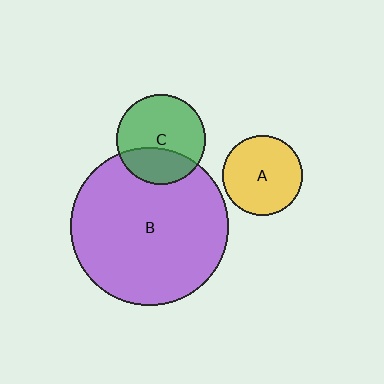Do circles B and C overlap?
Yes.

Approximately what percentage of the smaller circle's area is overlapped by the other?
Approximately 30%.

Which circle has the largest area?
Circle B (purple).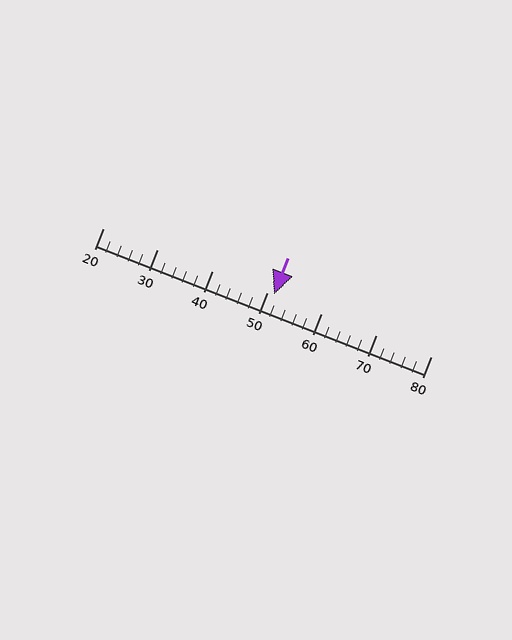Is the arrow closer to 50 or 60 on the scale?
The arrow is closer to 50.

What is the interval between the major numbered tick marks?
The major tick marks are spaced 10 units apart.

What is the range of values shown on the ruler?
The ruler shows values from 20 to 80.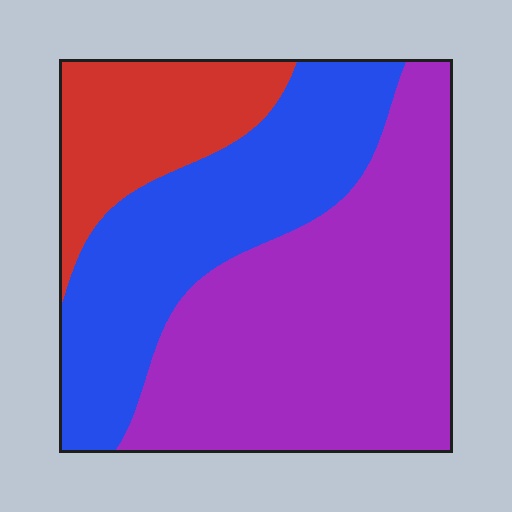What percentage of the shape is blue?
Blue takes up about one third (1/3) of the shape.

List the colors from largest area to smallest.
From largest to smallest: purple, blue, red.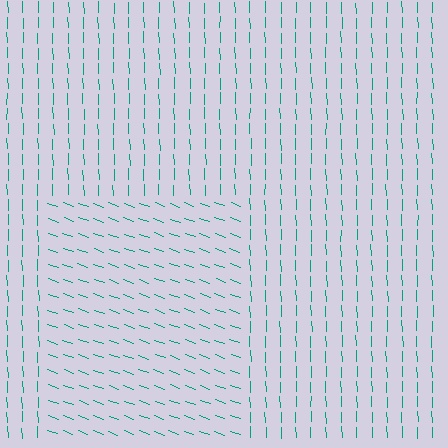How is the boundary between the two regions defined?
The boundary is defined purely by a change in line orientation (approximately 68 degrees difference). All lines are the same color and thickness.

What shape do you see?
I see a rectangle.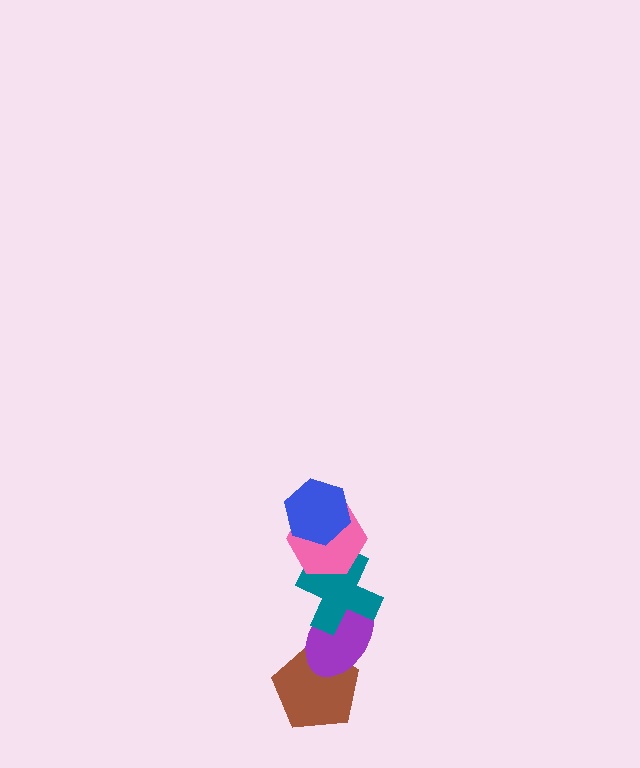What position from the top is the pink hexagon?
The pink hexagon is 2nd from the top.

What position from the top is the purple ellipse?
The purple ellipse is 4th from the top.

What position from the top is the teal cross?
The teal cross is 3rd from the top.